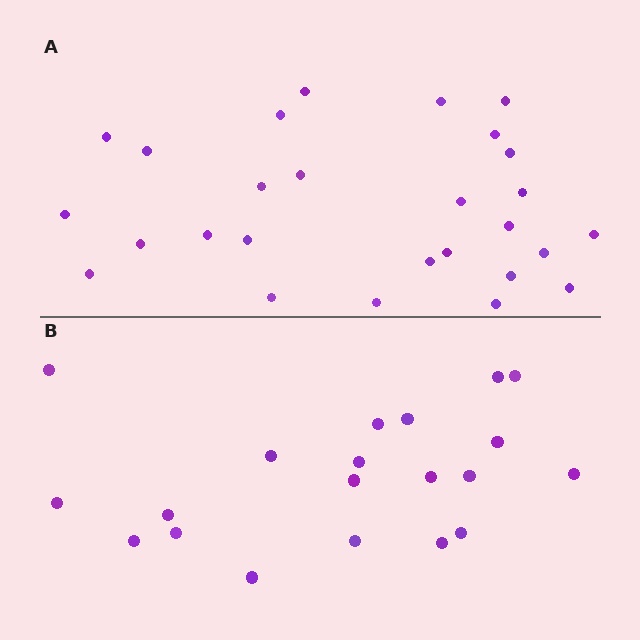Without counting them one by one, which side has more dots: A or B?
Region A (the top region) has more dots.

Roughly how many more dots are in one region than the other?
Region A has roughly 8 or so more dots than region B.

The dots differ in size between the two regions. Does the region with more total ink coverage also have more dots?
No. Region B has more total ink coverage because its dots are larger, but region A actually contains more individual dots. Total area can be misleading — the number of items is what matters here.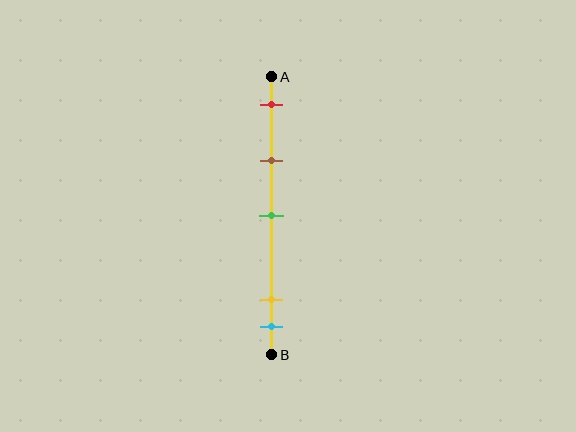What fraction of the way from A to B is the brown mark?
The brown mark is approximately 30% (0.3) of the way from A to B.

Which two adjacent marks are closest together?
The yellow and cyan marks are the closest adjacent pair.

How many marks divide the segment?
There are 5 marks dividing the segment.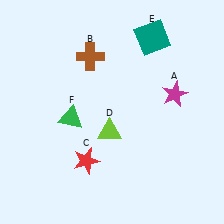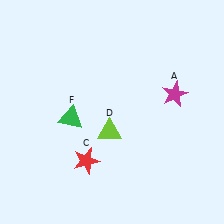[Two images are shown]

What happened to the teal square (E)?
The teal square (E) was removed in Image 2. It was in the top-right area of Image 1.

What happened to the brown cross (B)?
The brown cross (B) was removed in Image 2. It was in the top-left area of Image 1.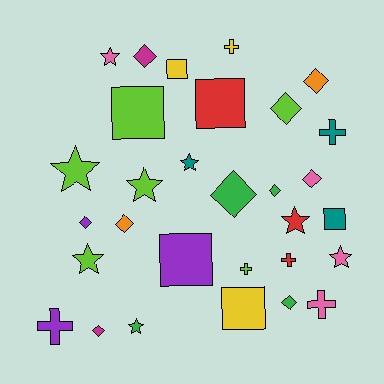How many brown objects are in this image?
There are no brown objects.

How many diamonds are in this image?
There are 10 diamonds.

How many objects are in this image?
There are 30 objects.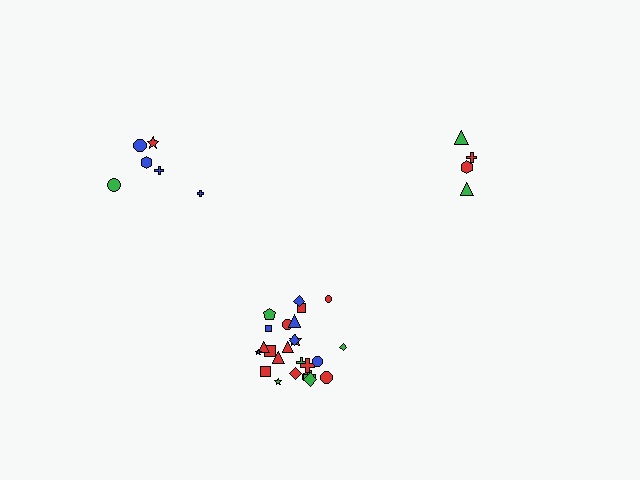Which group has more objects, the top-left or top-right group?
The top-left group.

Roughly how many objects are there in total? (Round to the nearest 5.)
Roughly 35 objects in total.